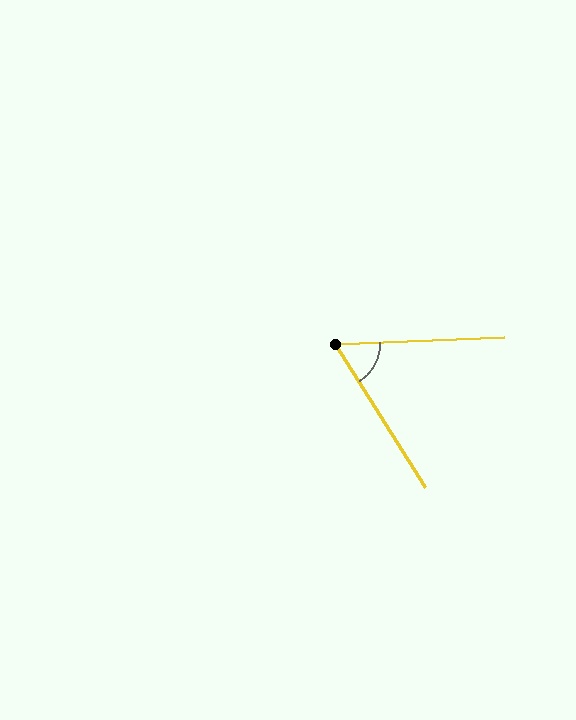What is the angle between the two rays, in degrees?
Approximately 60 degrees.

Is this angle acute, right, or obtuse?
It is acute.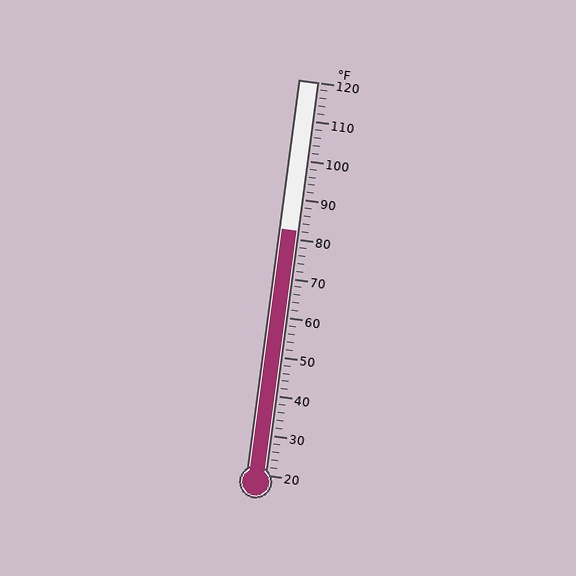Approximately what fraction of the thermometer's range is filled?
The thermometer is filled to approximately 60% of its range.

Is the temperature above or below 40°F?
The temperature is above 40°F.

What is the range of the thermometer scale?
The thermometer scale ranges from 20°F to 120°F.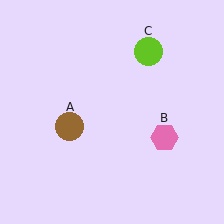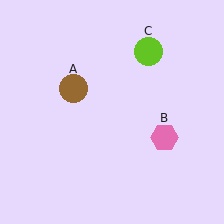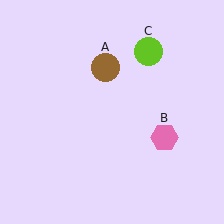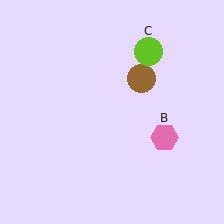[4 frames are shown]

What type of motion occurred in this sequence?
The brown circle (object A) rotated clockwise around the center of the scene.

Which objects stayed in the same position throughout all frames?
Pink hexagon (object B) and lime circle (object C) remained stationary.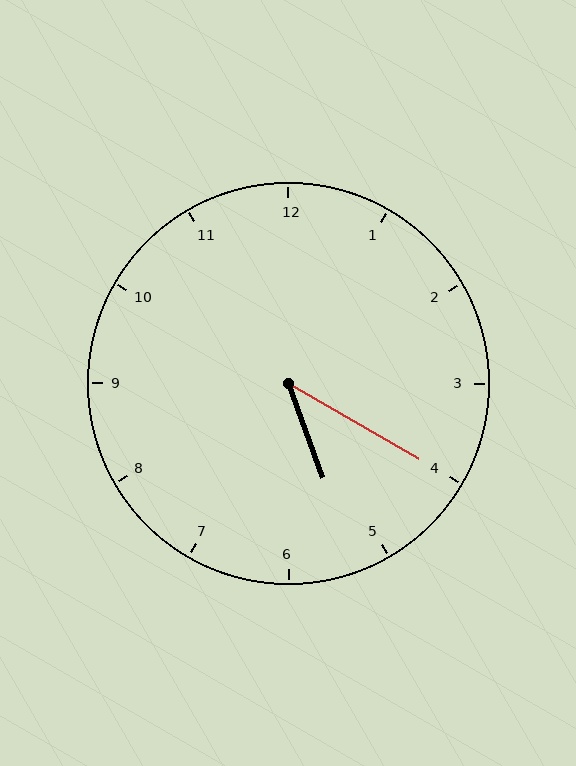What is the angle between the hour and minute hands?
Approximately 40 degrees.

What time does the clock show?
5:20.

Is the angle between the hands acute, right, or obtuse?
It is acute.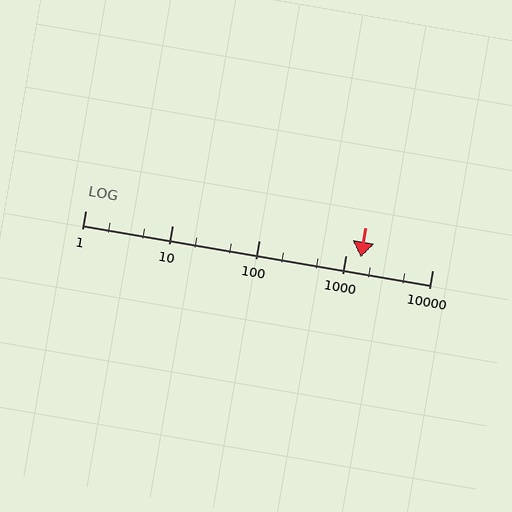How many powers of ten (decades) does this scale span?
The scale spans 4 decades, from 1 to 10000.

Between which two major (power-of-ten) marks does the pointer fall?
The pointer is between 1000 and 10000.